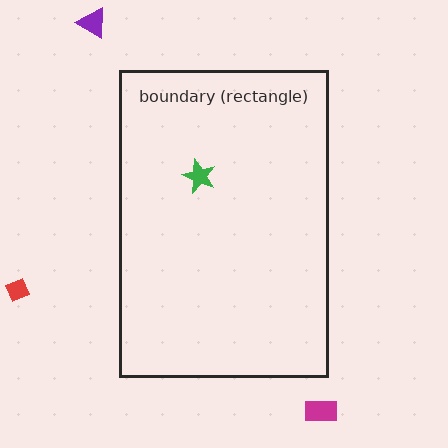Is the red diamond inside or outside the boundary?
Outside.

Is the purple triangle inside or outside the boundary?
Outside.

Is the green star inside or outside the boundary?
Inside.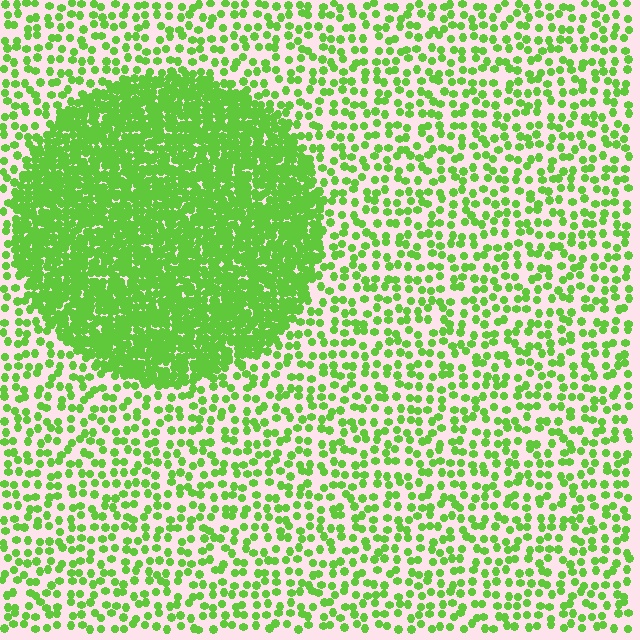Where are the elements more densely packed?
The elements are more densely packed inside the circle boundary.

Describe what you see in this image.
The image contains small lime elements arranged at two different densities. A circle-shaped region is visible where the elements are more densely packed than the surrounding area.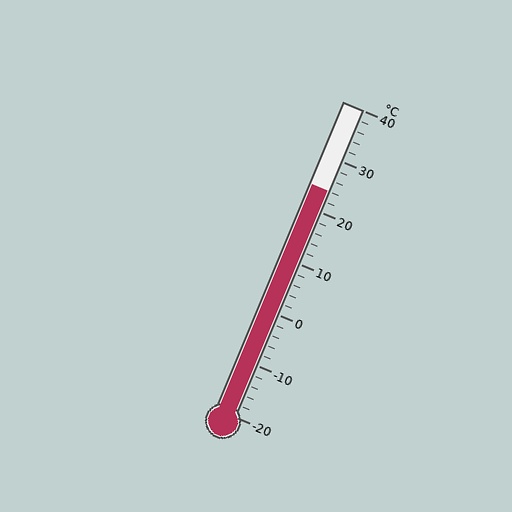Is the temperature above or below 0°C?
The temperature is above 0°C.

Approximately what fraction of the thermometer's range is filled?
The thermometer is filled to approximately 75% of its range.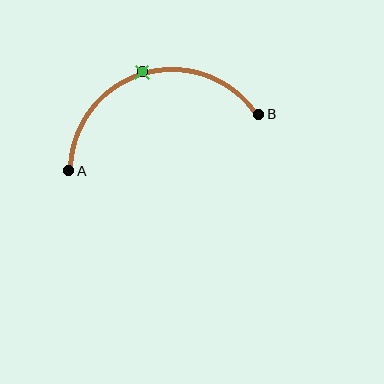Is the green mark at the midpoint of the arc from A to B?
Yes. The green mark lies on the arc at equal arc-length from both A and B — it is the arc midpoint.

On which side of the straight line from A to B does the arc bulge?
The arc bulges above the straight line connecting A and B.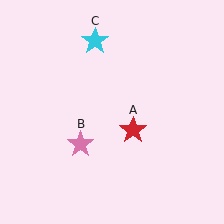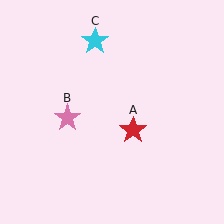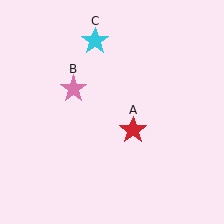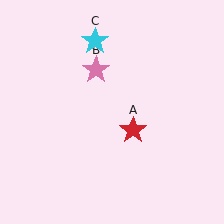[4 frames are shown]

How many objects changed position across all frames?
1 object changed position: pink star (object B).